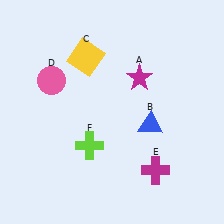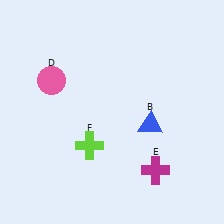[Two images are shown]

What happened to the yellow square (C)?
The yellow square (C) was removed in Image 2. It was in the top-left area of Image 1.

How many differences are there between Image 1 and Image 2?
There are 2 differences between the two images.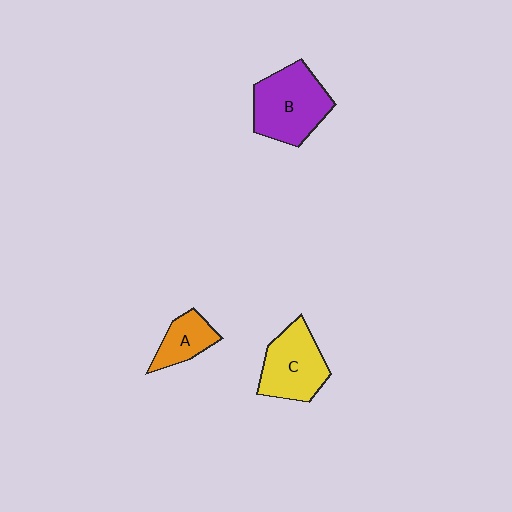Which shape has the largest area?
Shape B (purple).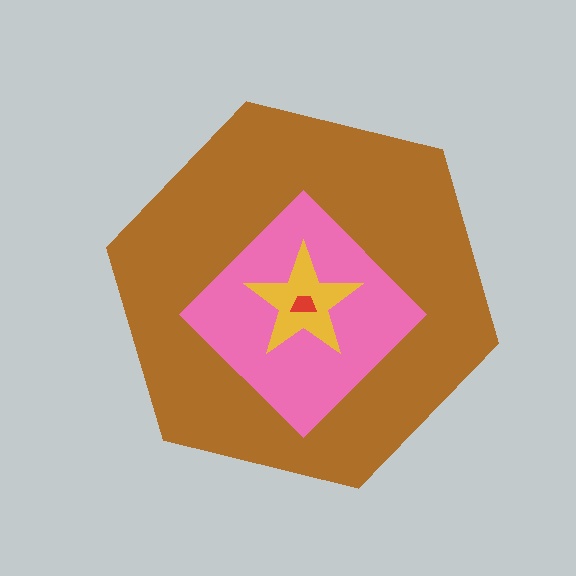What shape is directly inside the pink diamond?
The yellow star.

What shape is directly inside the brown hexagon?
The pink diamond.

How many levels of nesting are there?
4.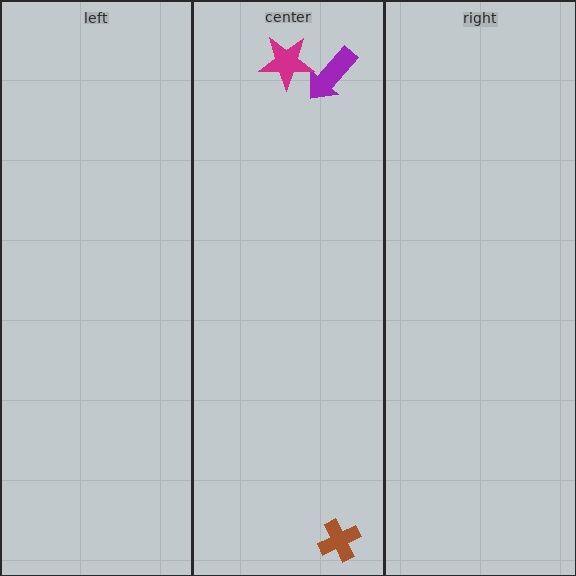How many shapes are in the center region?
3.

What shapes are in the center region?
The purple arrow, the brown cross, the magenta star.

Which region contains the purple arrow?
The center region.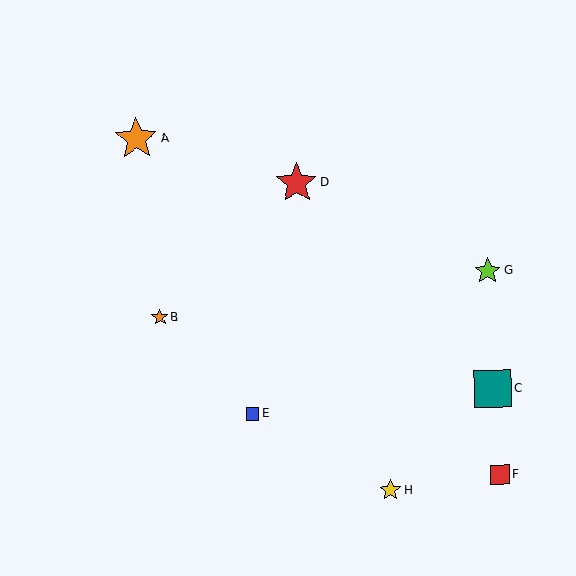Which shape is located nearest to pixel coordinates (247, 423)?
The blue square (labeled E) at (252, 414) is nearest to that location.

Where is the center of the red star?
The center of the red star is at (297, 183).